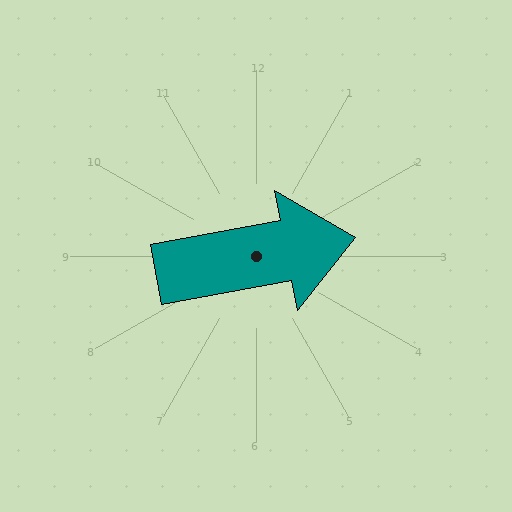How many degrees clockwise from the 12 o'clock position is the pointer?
Approximately 79 degrees.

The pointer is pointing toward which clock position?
Roughly 3 o'clock.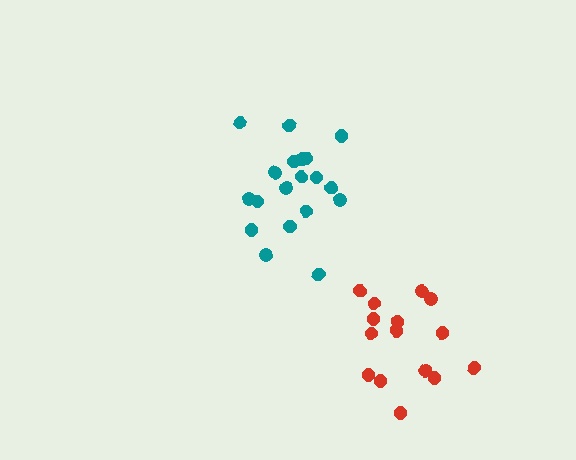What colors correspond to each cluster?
The clusters are colored: teal, red.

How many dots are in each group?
Group 1: 19 dots, Group 2: 15 dots (34 total).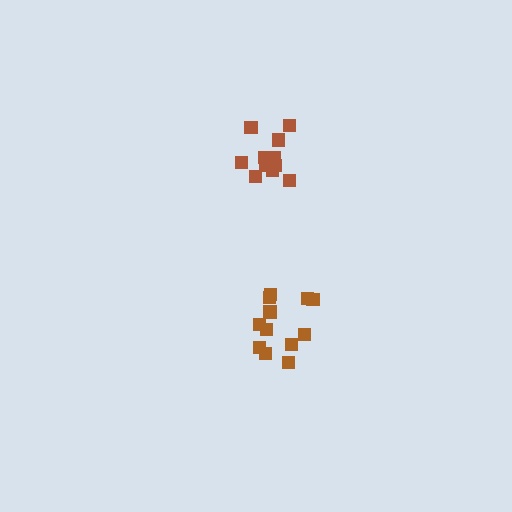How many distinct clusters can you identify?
There are 2 distinct clusters.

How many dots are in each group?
Group 1: 13 dots, Group 2: 12 dots (25 total).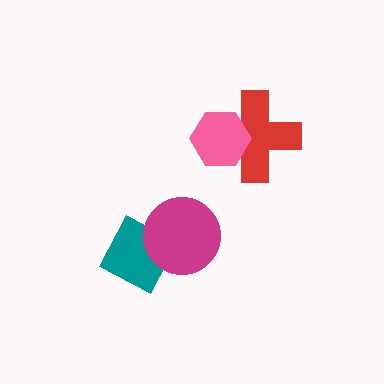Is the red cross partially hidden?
Yes, it is partially covered by another shape.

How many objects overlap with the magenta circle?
1 object overlaps with the magenta circle.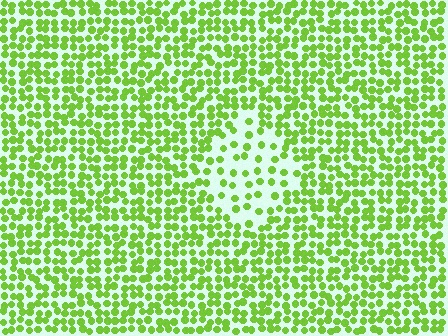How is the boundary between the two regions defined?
The boundary is defined by a change in element density (approximately 2.2x ratio). All elements are the same color, size, and shape.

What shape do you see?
I see a diamond.